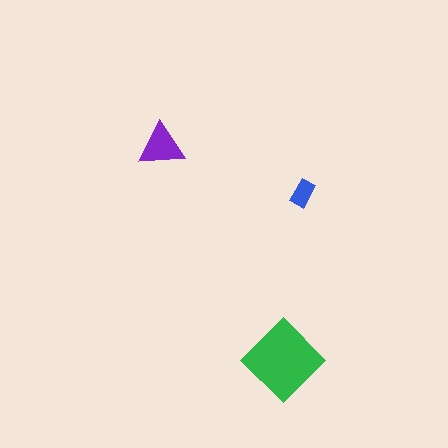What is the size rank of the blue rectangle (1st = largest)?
3rd.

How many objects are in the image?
There are 3 objects in the image.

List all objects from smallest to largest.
The blue rectangle, the purple triangle, the green diamond.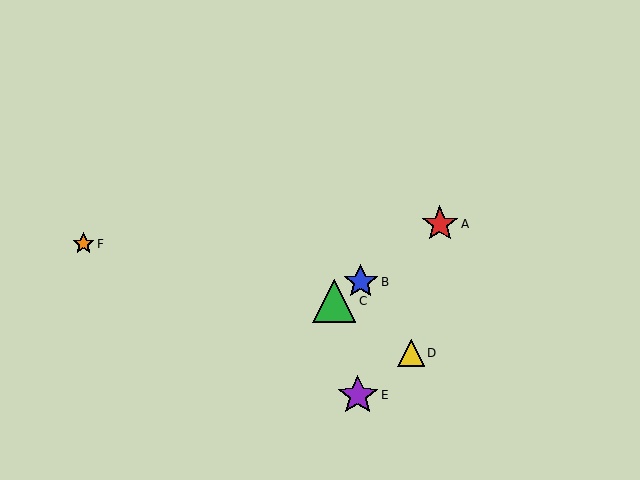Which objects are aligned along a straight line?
Objects A, B, C are aligned along a straight line.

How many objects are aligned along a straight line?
3 objects (A, B, C) are aligned along a straight line.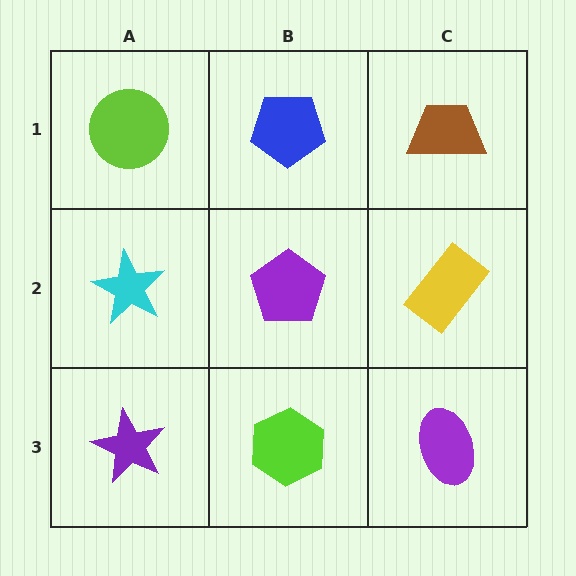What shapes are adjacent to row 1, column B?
A purple pentagon (row 2, column B), a lime circle (row 1, column A), a brown trapezoid (row 1, column C).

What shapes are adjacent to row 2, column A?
A lime circle (row 1, column A), a purple star (row 3, column A), a purple pentagon (row 2, column B).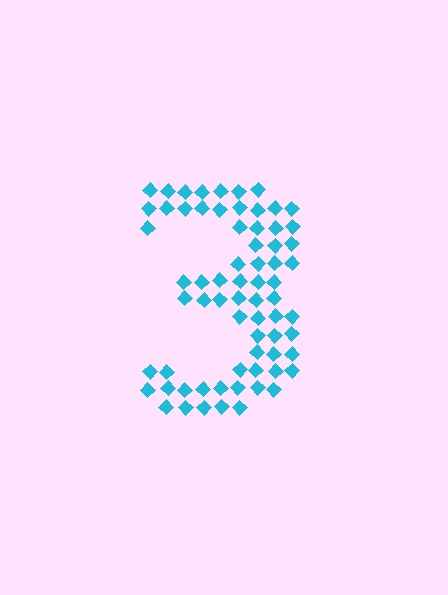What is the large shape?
The large shape is the digit 3.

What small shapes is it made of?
It is made of small diamonds.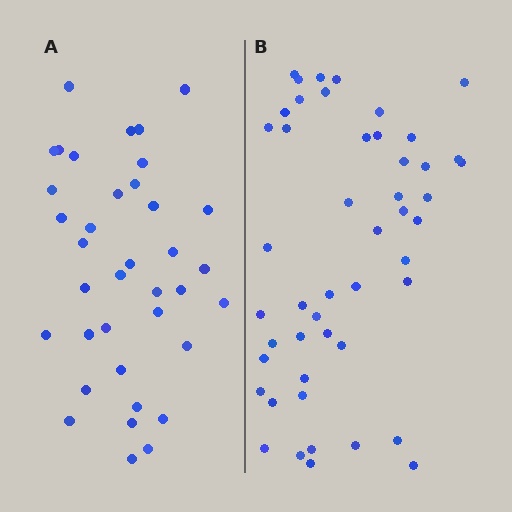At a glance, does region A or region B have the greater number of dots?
Region B (the right region) has more dots.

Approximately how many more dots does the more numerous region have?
Region B has roughly 12 or so more dots than region A.